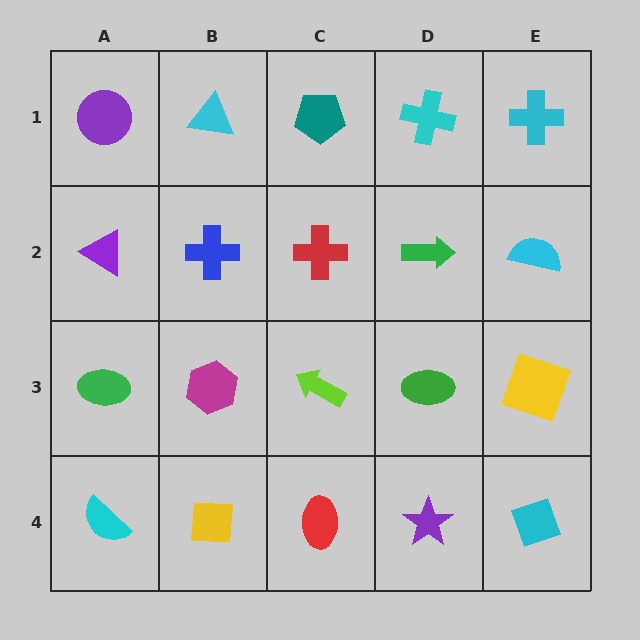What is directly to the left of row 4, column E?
A purple star.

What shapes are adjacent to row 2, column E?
A cyan cross (row 1, column E), a yellow square (row 3, column E), a green arrow (row 2, column D).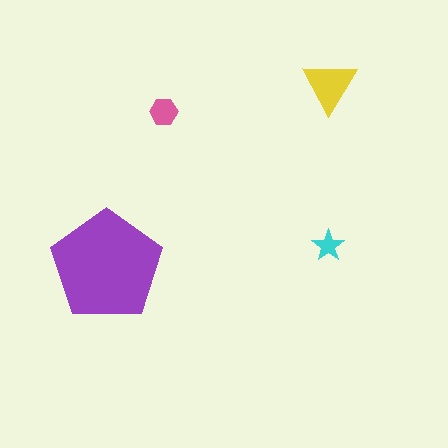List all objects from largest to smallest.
The purple pentagon, the yellow triangle, the pink hexagon, the cyan star.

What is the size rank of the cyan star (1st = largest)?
4th.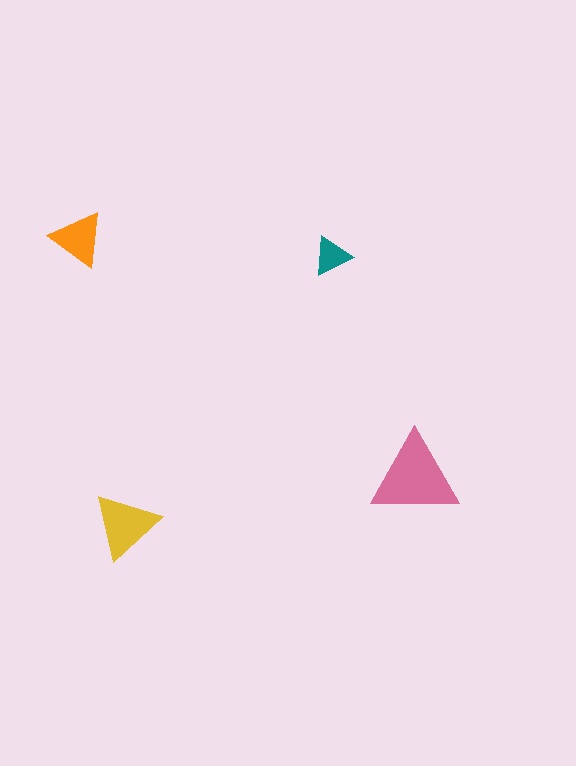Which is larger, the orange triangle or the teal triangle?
The orange one.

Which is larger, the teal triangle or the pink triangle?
The pink one.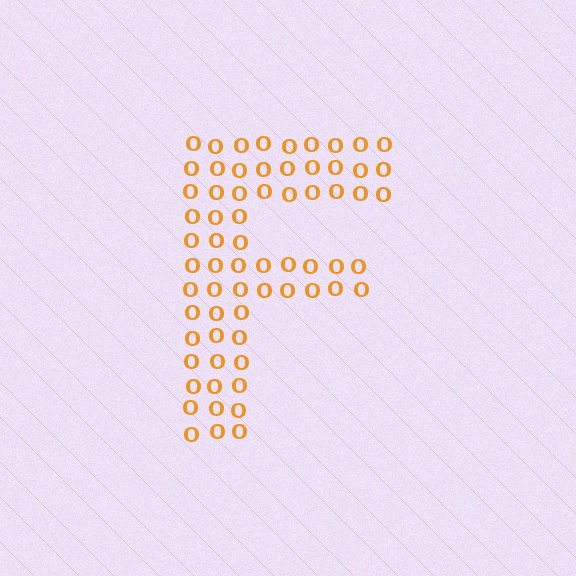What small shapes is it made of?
It is made of small letter O's.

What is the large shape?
The large shape is the letter F.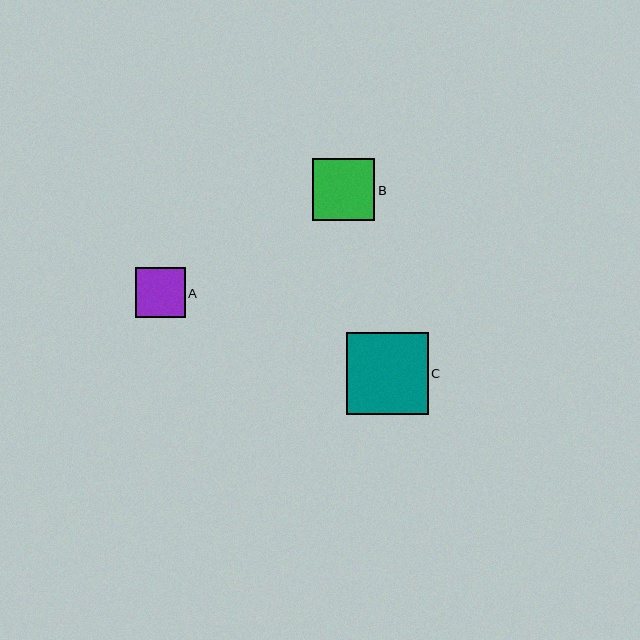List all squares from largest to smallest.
From largest to smallest: C, B, A.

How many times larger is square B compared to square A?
Square B is approximately 1.2 times the size of square A.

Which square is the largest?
Square C is the largest with a size of approximately 82 pixels.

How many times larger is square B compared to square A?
Square B is approximately 1.2 times the size of square A.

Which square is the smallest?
Square A is the smallest with a size of approximately 50 pixels.